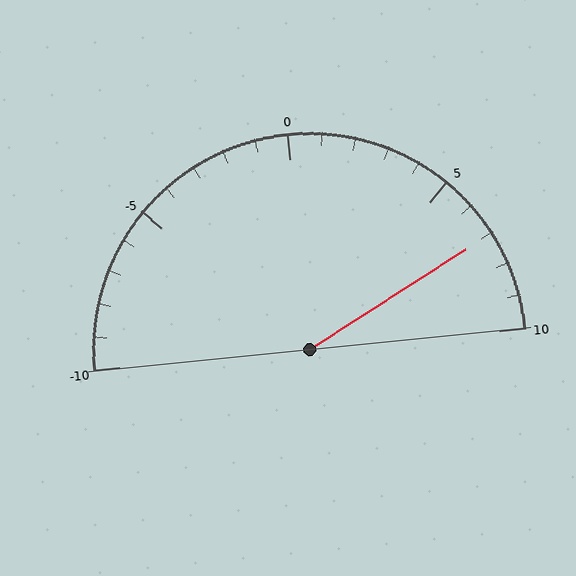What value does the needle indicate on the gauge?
The needle indicates approximately 7.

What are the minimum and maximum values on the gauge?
The gauge ranges from -10 to 10.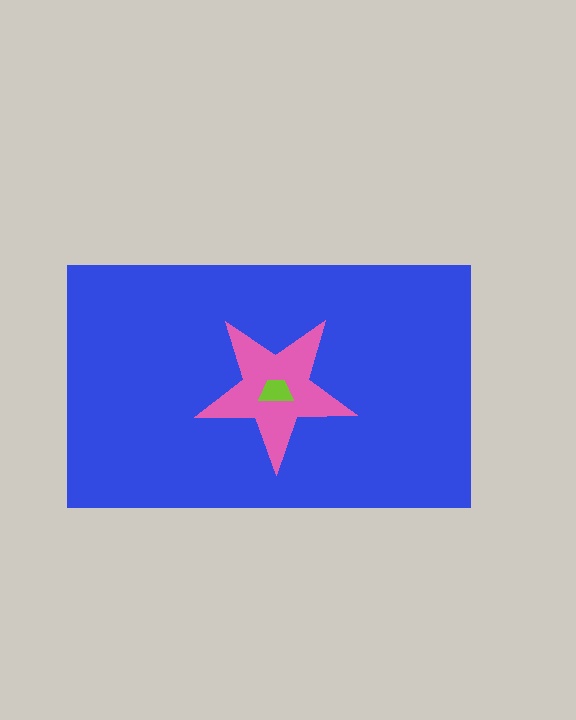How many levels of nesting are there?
3.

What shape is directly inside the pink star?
The lime trapezoid.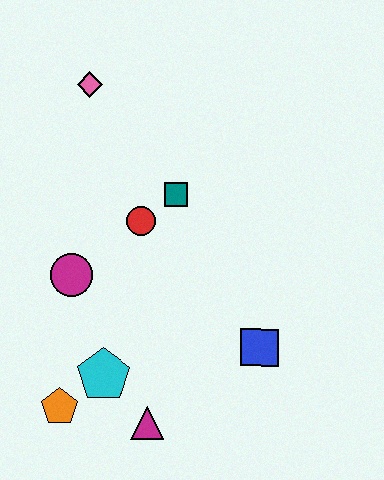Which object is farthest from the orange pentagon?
The pink diamond is farthest from the orange pentagon.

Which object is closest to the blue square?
The magenta triangle is closest to the blue square.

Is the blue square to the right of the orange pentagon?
Yes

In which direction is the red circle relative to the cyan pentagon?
The red circle is above the cyan pentagon.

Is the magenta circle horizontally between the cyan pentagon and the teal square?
No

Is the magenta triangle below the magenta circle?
Yes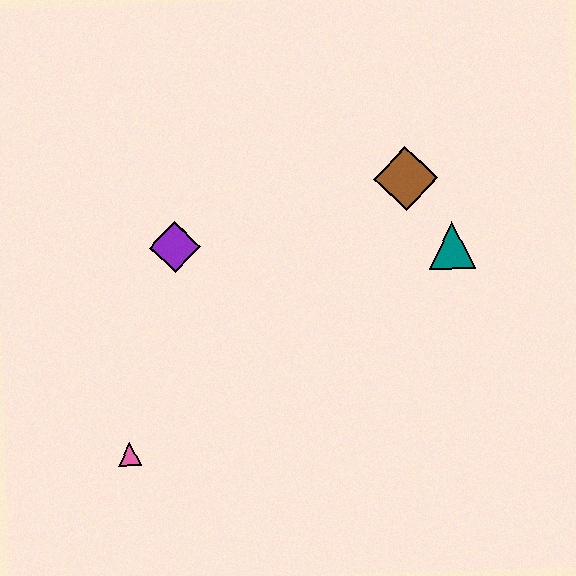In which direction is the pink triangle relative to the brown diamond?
The pink triangle is to the left of the brown diamond.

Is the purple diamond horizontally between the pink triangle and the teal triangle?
Yes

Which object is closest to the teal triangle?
The brown diamond is closest to the teal triangle.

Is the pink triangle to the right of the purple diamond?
No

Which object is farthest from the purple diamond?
The teal triangle is farthest from the purple diamond.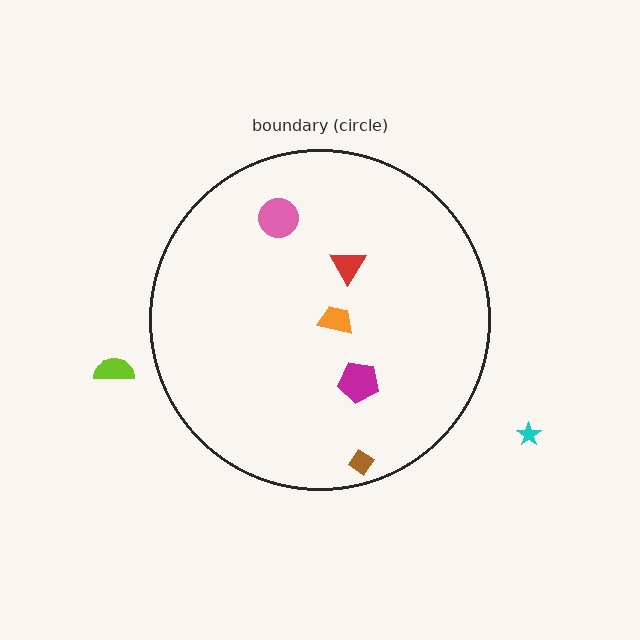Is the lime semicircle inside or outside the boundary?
Outside.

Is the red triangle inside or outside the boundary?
Inside.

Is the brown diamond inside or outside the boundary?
Inside.